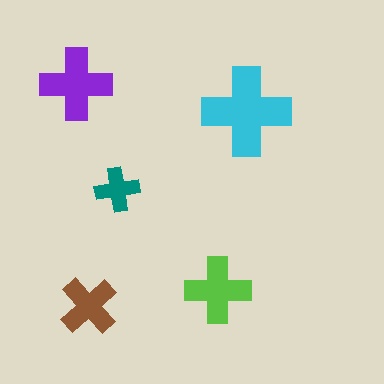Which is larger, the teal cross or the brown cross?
The brown one.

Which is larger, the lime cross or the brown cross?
The lime one.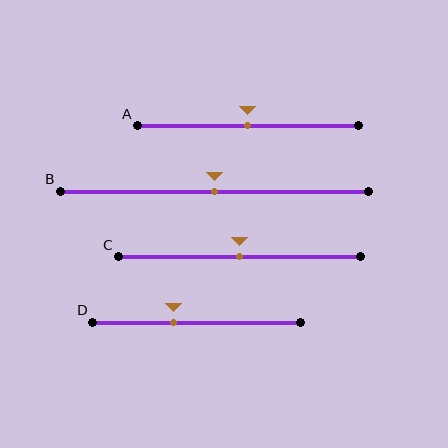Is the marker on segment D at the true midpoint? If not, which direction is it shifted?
No, the marker on segment D is shifted to the left by about 11% of the segment length.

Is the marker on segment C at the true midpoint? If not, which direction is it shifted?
Yes, the marker on segment C is at the true midpoint.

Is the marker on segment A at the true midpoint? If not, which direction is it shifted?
Yes, the marker on segment A is at the true midpoint.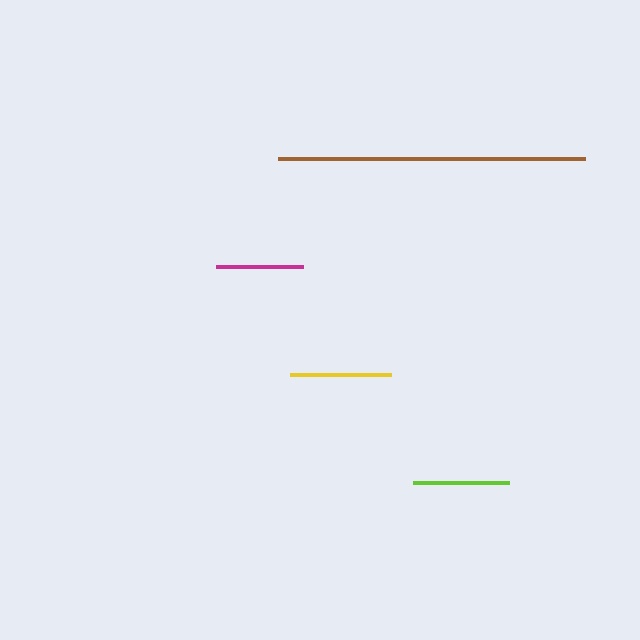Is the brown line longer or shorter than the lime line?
The brown line is longer than the lime line.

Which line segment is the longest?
The brown line is the longest at approximately 307 pixels.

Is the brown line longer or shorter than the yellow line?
The brown line is longer than the yellow line.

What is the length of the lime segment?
The lime segment is approximately 96 pixels long.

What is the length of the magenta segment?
The magenta segment is approximately 87 pixels long.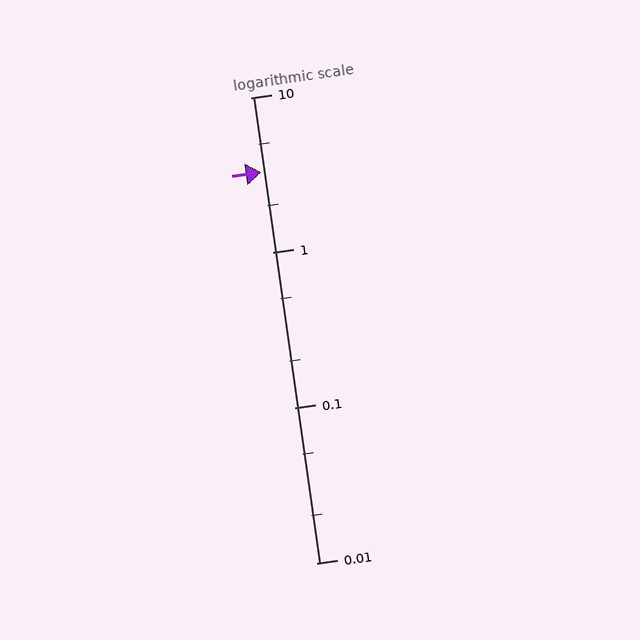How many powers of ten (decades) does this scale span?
The scale spans 3 decades, from 0.01 to 10.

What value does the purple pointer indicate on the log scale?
The pointer indicates approximately 3.3.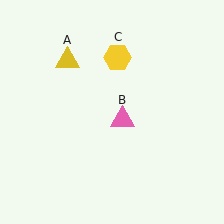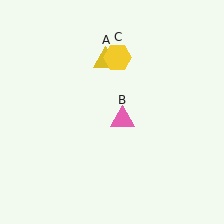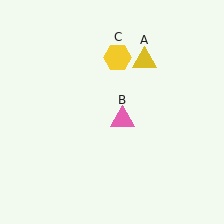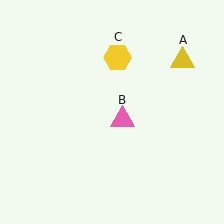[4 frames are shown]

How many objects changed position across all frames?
1 object changed position: yellow triangle (object A).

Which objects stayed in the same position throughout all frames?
Pink triangle (object B) and yellow hexagon (object C) remained stationary.